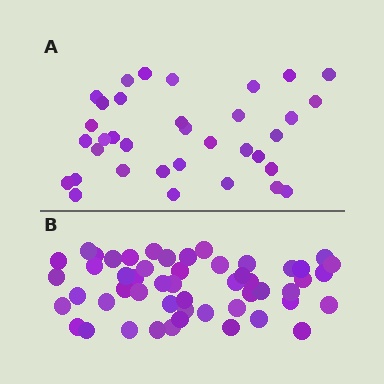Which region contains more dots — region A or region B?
Region B (the bottom region) has more dots.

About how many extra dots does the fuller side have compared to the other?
Region B has approximately 15 more dots than region A.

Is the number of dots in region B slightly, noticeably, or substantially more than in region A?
Region B has substantially more. The ratio is roughly 1.5 to 1.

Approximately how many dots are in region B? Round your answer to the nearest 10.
About 50 dots. (The exact count is 52, which rounds to 50.)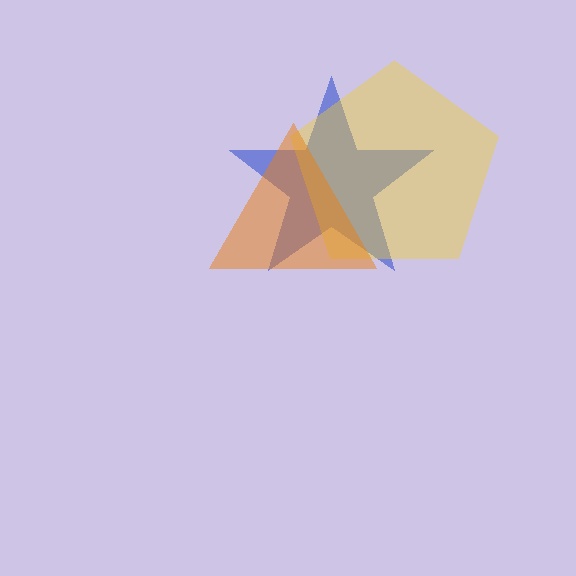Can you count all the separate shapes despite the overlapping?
Yes, there are 3 separate shapes.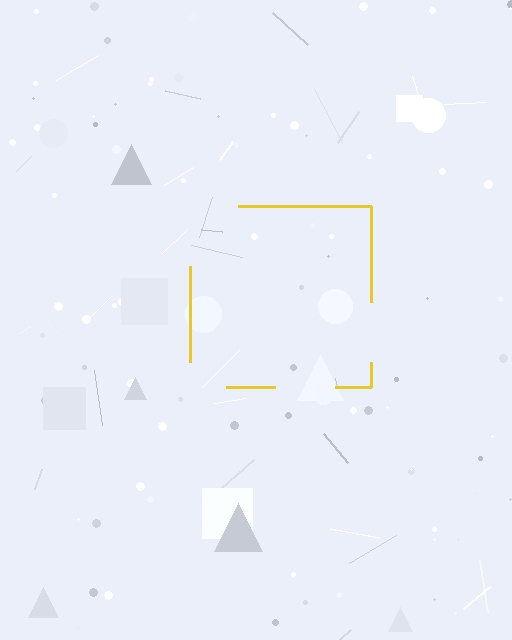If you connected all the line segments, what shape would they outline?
They would outline a square.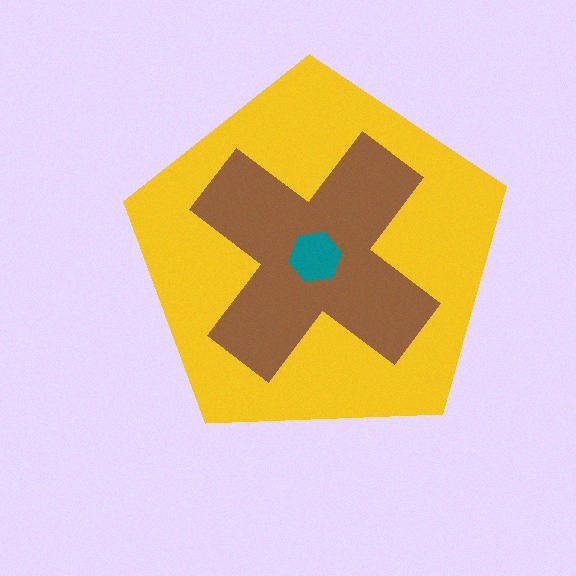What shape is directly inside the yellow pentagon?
The brown cross.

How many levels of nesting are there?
3.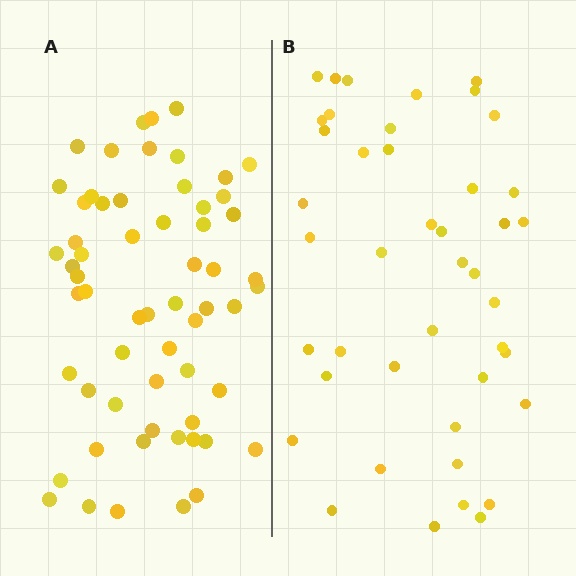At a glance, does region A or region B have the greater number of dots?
Region A (the left region) has more dots.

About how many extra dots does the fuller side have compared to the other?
Region A has approximately 15 more dots than region B.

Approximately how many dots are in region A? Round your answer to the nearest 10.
About 60 dots.